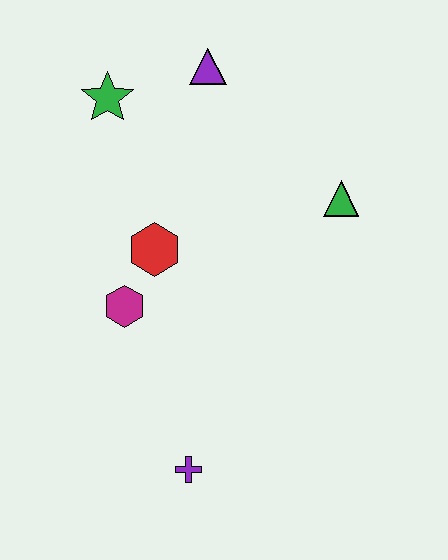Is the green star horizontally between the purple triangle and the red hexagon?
No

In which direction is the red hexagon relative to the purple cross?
The red hexagon is above the purple cross.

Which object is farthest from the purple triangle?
The purple cross is farthest from the purple triangle.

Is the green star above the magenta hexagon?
Yes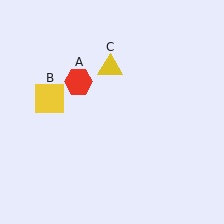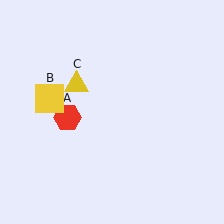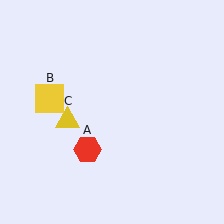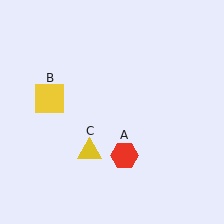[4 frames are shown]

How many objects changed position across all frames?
2 objects changed position: red hexagon (object A), yellow triangle (object C).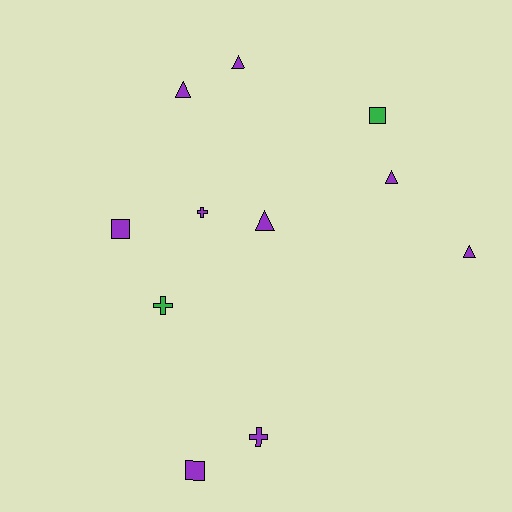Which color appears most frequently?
Purple, with 9 objects.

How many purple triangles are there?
There are 5 purple triangles.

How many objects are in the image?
There are 11 objects.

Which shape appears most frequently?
Triangle, with 5 objects.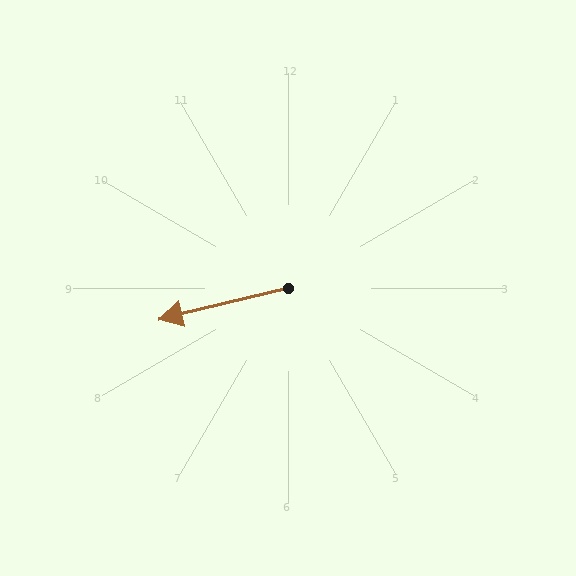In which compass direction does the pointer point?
West.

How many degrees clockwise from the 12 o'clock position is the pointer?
Approximately 256 degrees.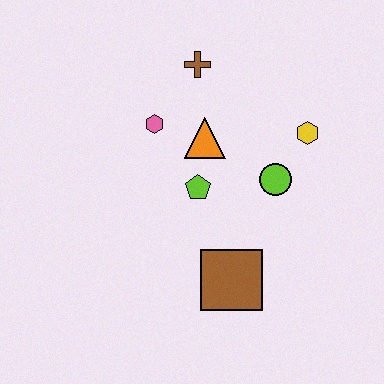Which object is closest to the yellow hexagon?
The lime circle is closest to the yellow hexagon.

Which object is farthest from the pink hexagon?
The brown square is farthest from the pink hexagon.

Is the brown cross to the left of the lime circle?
Yes